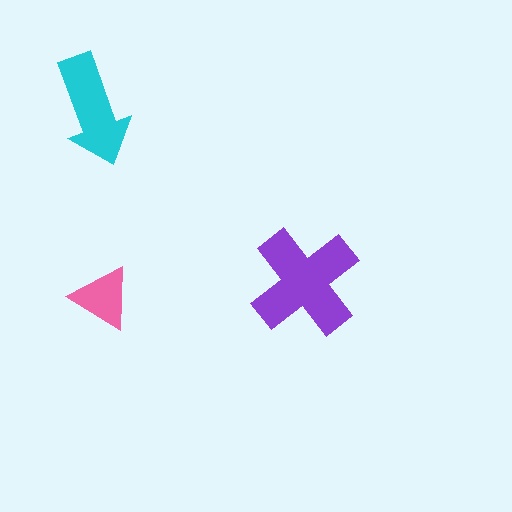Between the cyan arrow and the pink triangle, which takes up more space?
The cyan arrow.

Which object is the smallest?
The pink triangle.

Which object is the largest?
The purple cross.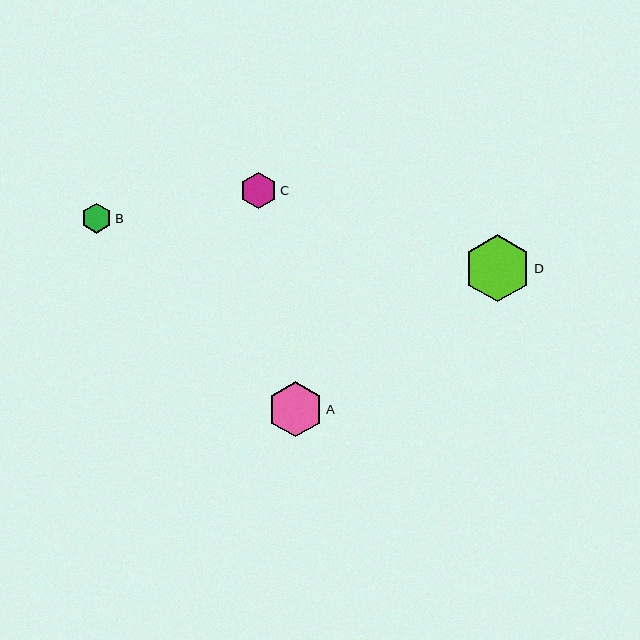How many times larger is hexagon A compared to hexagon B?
Hexagon A is approximately 1.9 times the size of hexagon B.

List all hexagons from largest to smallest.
From largest to smallest: D, A, C, B.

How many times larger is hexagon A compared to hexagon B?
Hexagon A is approximately 1.9 times the size of hexagon B.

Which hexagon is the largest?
Hexagon D is the largest with a size of approximately 67 pixels.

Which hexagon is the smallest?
Hexagon B is the smallest with a size of approximately 30 pixels.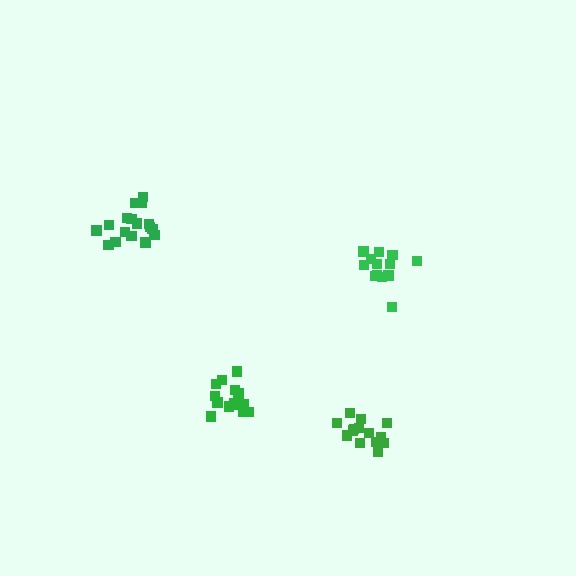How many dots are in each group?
Group 1: 14 dots, Group 2: 15 dots, Group 3: 13 dots, Group 4: 17 dots (59 total).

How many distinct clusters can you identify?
There are 4 distinct clusters.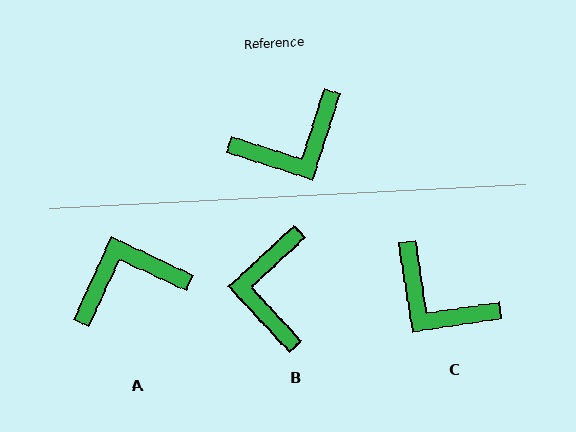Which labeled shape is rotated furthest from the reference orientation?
A, about 173 degrees away.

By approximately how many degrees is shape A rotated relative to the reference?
Approximately 173 degrees counter-clockwise.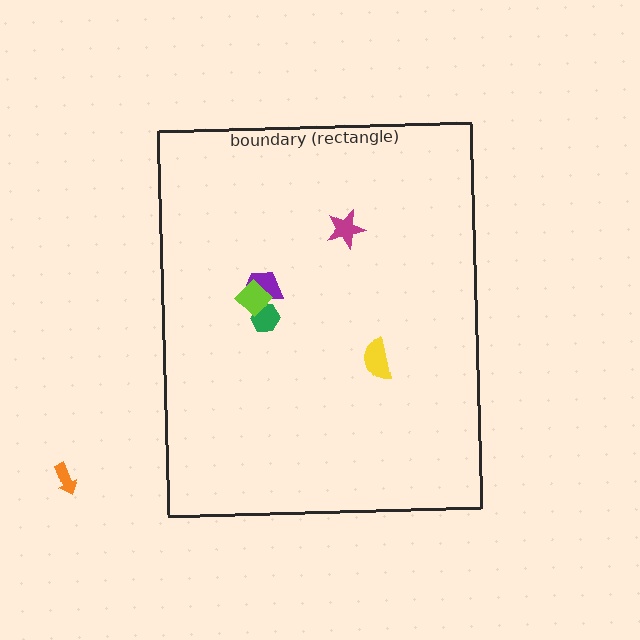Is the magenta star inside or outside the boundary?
Inside.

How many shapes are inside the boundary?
5 inside, 1 outside.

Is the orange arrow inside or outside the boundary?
Outside.